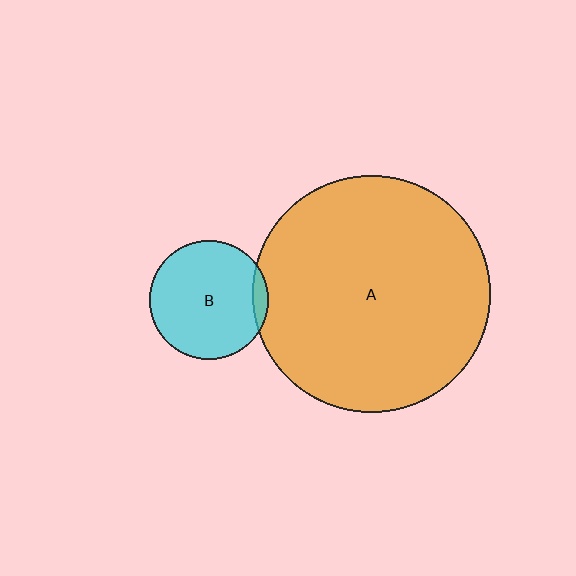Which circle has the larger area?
Circle A (orange).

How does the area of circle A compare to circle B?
Approximately 4.0 times.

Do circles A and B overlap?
Yes.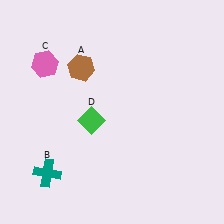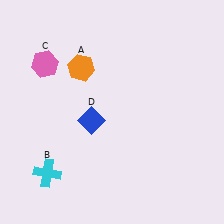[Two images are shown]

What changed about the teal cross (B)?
In Image 1, B is teal. In Image 2, it changed to cyan.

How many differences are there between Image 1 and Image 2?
There are 3 differences between the two images.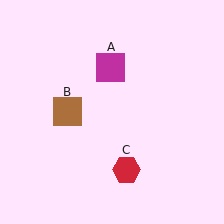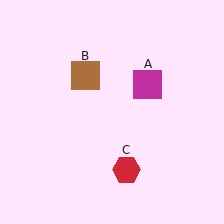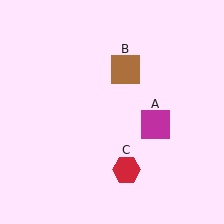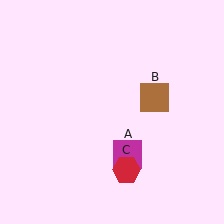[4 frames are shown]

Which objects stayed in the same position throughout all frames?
Red hexagon (object C) remained stationary.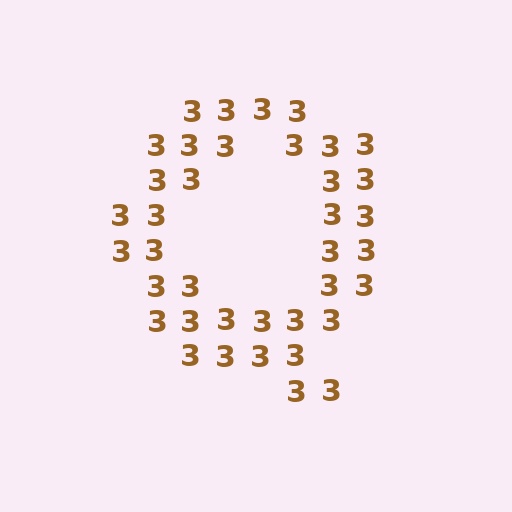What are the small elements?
The small elements are digit 3's.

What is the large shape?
The large shape is the letter Q.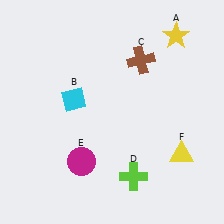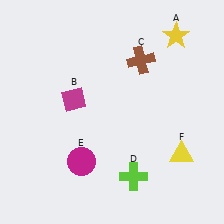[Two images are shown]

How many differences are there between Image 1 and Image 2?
There is 1 difference between the two images.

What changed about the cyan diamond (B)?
In Image 1, B is cyan. In Image 2, it changed to magenta.